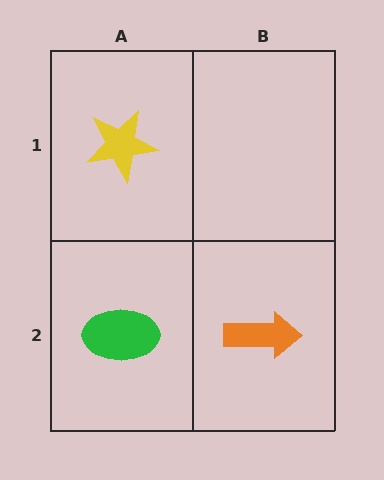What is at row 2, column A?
A green ellipse.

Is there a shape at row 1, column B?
No, that cell is empty.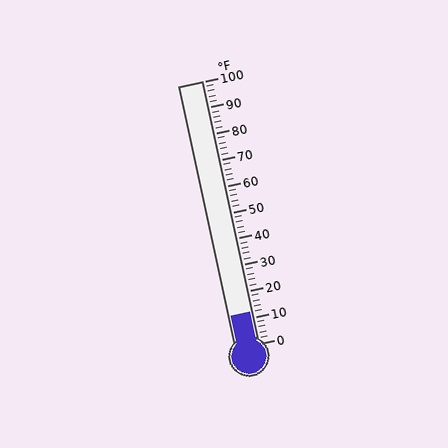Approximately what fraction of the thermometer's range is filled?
The thermometer is filled to approximately 10% of its range.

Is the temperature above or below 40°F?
The temperature is below 40°F.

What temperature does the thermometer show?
The thermometer shows approximately 12°F.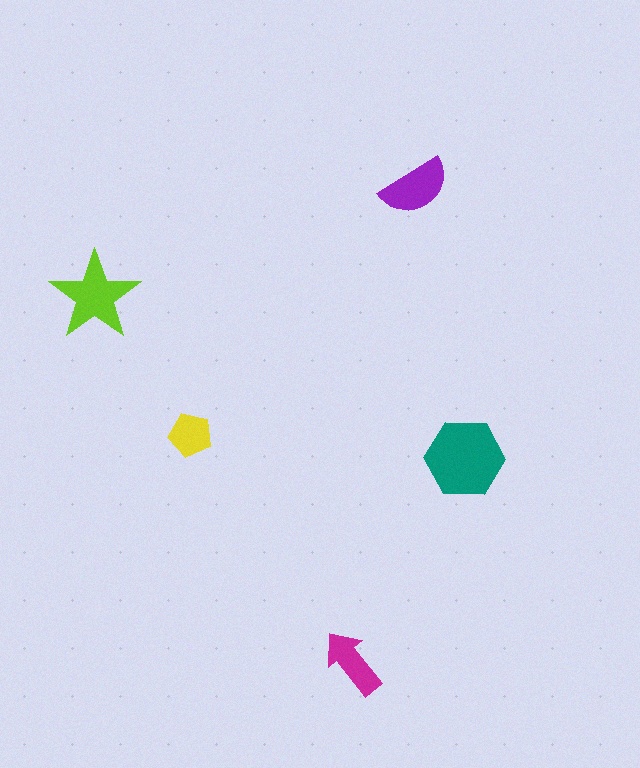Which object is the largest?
The teal hexagon.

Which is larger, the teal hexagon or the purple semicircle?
The teal hexagon.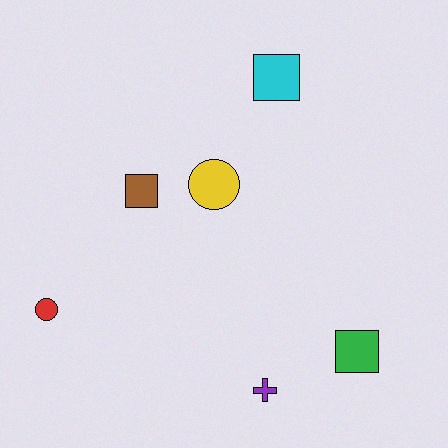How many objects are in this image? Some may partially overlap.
There are 6 objects.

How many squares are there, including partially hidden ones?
There are 3 squares.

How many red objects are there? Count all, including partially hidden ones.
There is 1 red object.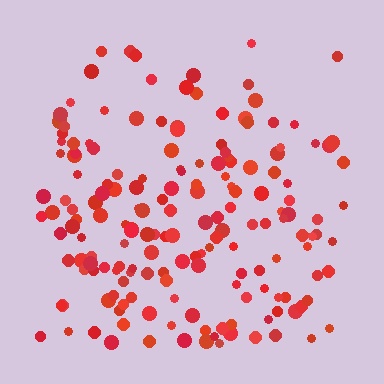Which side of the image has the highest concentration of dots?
The bottom.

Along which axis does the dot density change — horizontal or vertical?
Vertical.